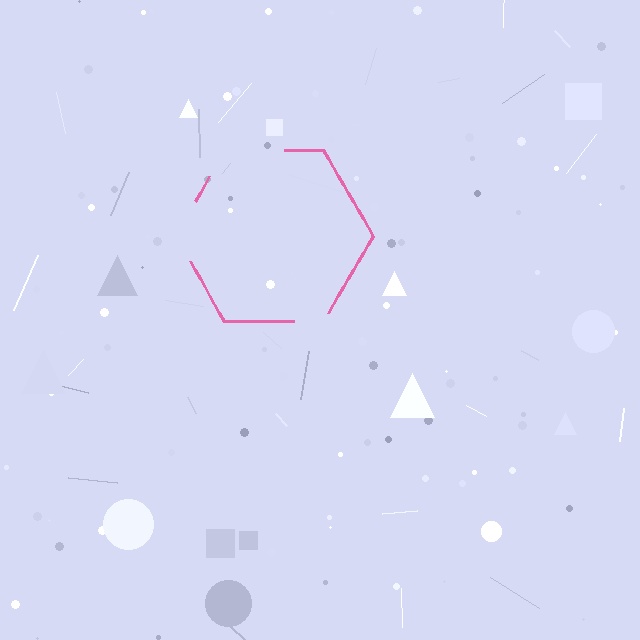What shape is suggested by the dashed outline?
The dashed outline suggests a hexagon.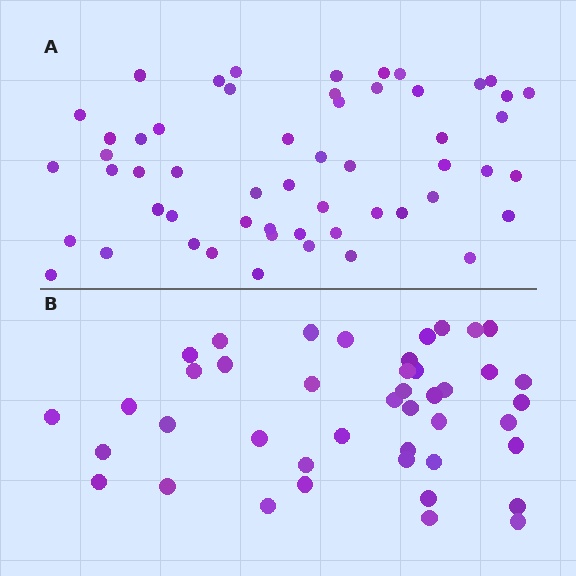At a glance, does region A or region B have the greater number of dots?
Region A (the top region) has more dots.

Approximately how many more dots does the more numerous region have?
Region A has roughly 12 or so more dots than region B.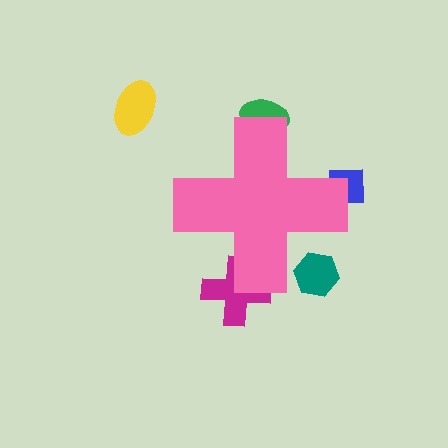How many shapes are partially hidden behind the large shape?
4 shapes are partially hidden.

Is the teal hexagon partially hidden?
Yes, the teal hexagon is partially hidden behind the pink cross.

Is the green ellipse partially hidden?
Yes, the green ellipse is partially hidden behind the pink cross.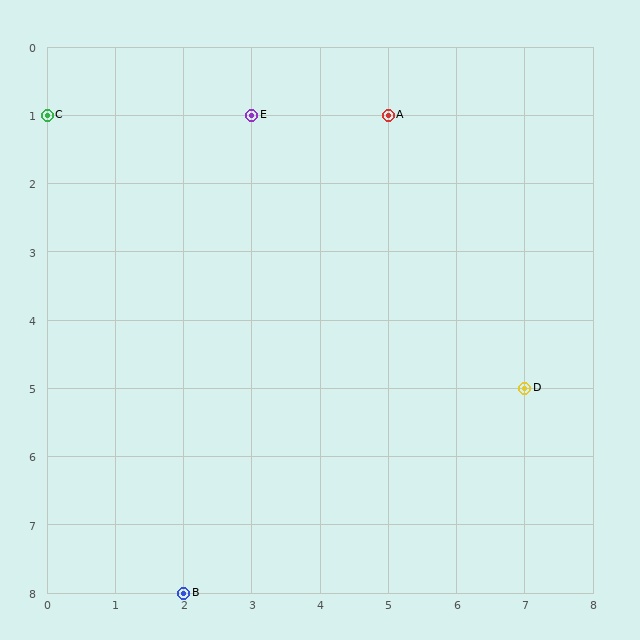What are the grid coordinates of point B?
Point B is at grid coordinates (2, 8).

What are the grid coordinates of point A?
Point A is at grid coordinates (5, 1).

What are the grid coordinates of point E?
Point E is at grid coordinates (3, 1).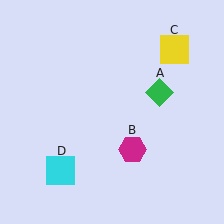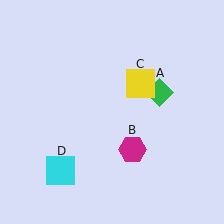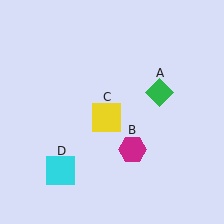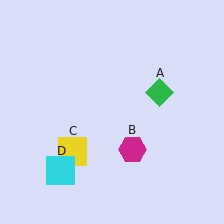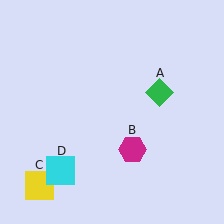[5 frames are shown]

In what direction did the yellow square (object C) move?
The yellow square (object C) moved down and to the left.